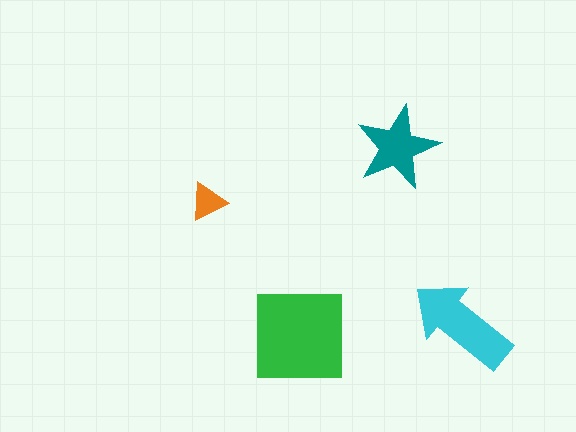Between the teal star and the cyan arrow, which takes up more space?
The cyan arrow.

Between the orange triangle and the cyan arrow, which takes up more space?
The cyan arrow.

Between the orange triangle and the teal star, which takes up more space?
The teal star.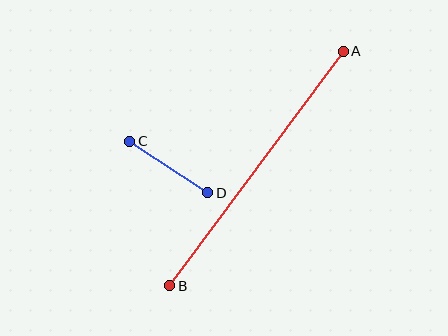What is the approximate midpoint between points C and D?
The midpoint is at approximately (169, 167) pixels.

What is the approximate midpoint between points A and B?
The midpoint is at approximately (257, 168) pixels.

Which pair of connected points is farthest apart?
Points A and B are farthest apart.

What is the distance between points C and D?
The distance is approximately 93 pixels.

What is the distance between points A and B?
The distance is approximately 292 pixels.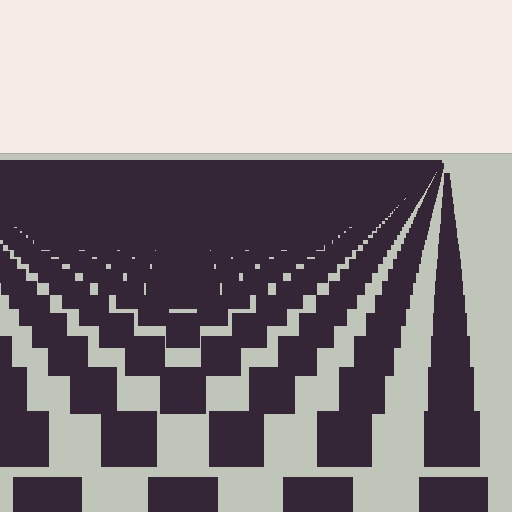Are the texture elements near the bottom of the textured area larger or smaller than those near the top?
Larger. Near the bottom, elements are closer to the viewer and appear at a bigger on-screen size.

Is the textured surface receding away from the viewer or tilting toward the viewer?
The surface is receding away from the viewer. Texture elements get smaller and denser toward the top.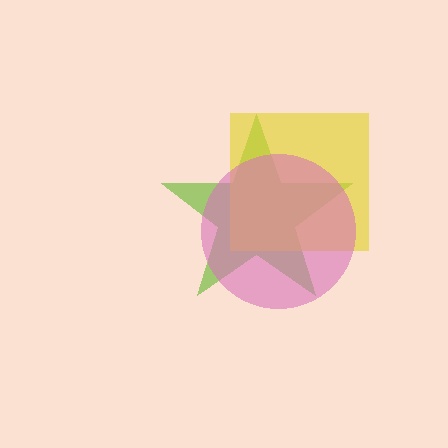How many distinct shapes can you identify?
There are 3 distinct shapes: a lime star, a yellow square, a pink circle.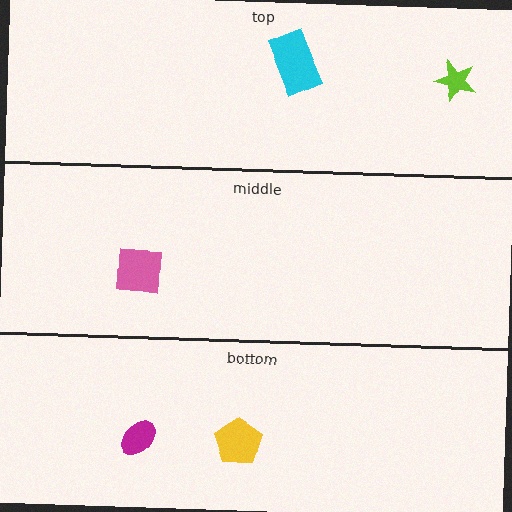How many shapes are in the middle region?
1.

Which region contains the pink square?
The middle region.